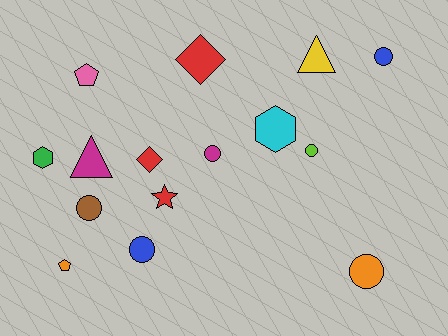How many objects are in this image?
There are 15 objects.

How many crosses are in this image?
There are no crosses.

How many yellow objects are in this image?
There is 1 yellow object.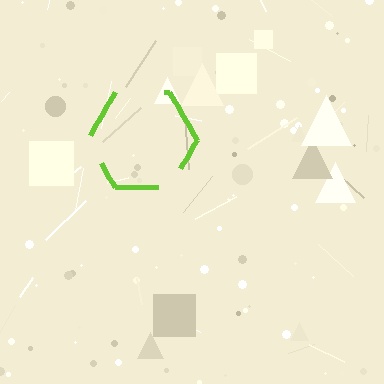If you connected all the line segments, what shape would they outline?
They would outline a hexagon.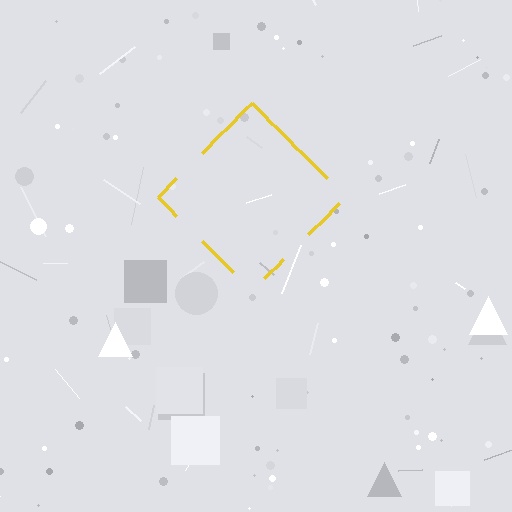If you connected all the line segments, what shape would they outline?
They would outline a diamond.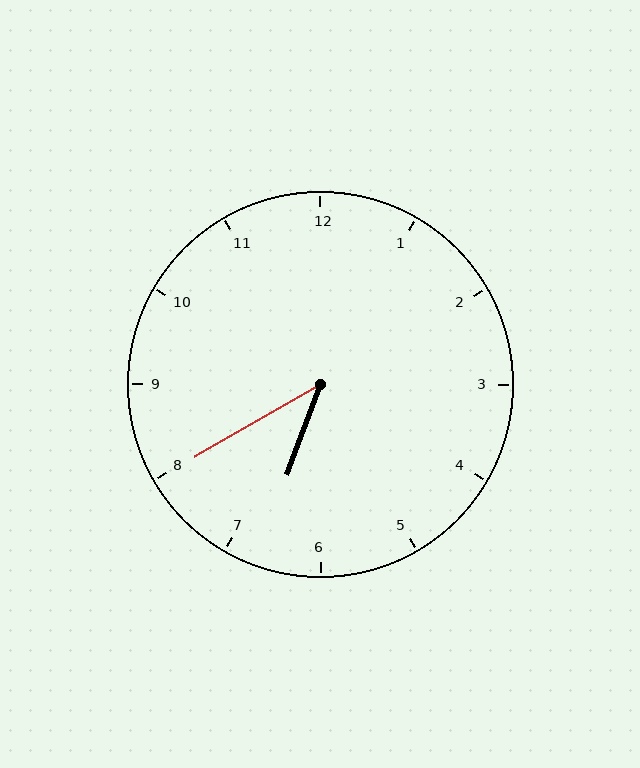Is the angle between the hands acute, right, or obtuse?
It is acute.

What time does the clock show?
6:40.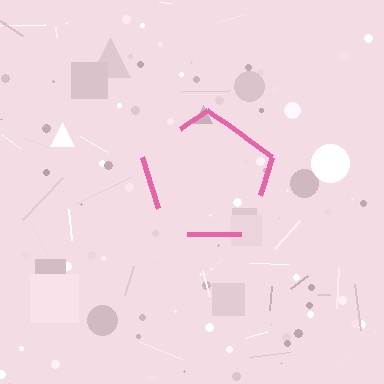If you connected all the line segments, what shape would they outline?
They would outline a pentagon.